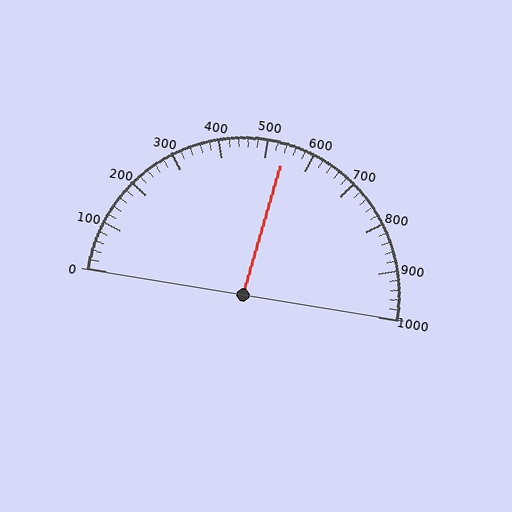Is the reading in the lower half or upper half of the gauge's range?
The reading is in the upper half of the range (0 to 1000).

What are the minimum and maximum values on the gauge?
The gauge ranges from 0 to 1000.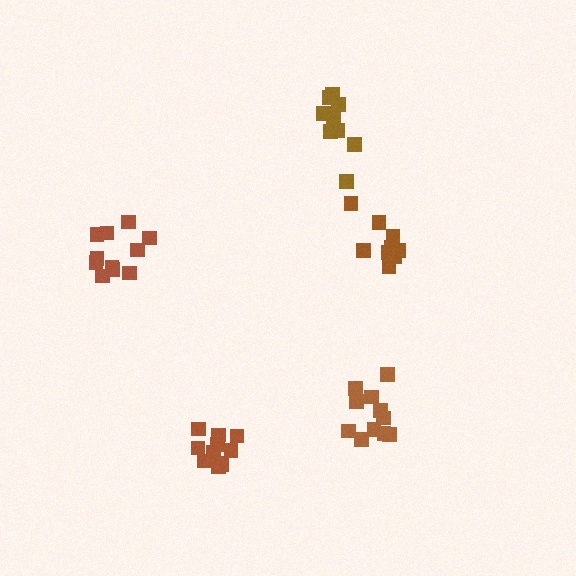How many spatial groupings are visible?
There are 5 spatial groupings.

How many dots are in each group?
Group 1: 11 dots, Group 2: 11 dots, Group 3: 11 dots, Group 4: 9 dots, Group 5: 9 dots (51 total).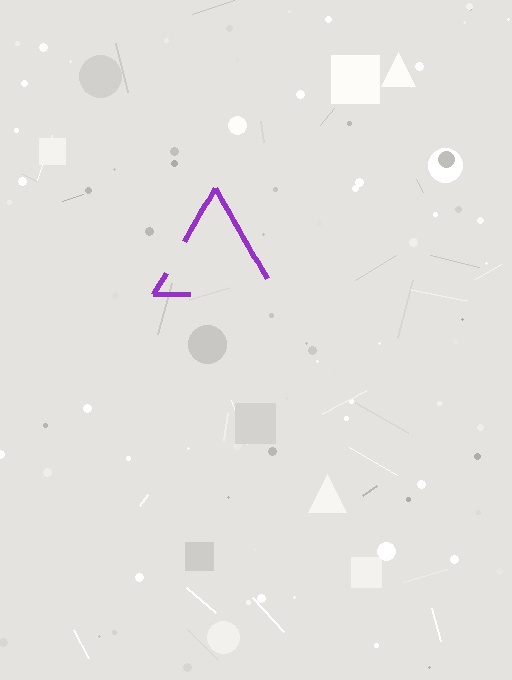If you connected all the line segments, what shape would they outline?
They would outline a triangle.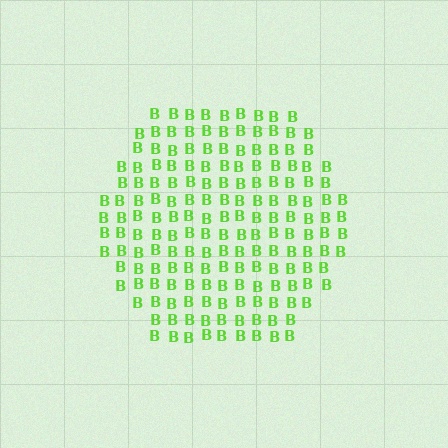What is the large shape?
The large shape is a hexagon.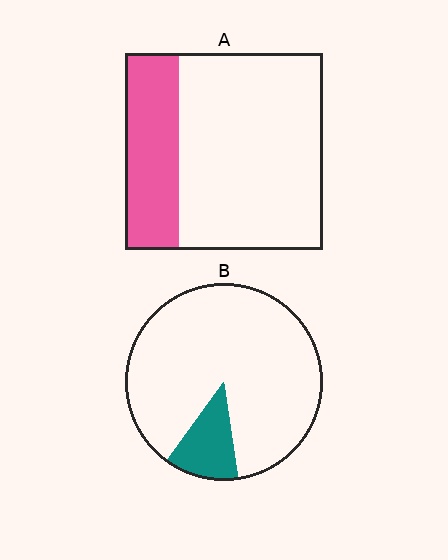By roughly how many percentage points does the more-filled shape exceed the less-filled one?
By roughly 15 percentage points (A over B).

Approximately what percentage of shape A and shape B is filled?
A is approximately 25% and B is approximately 15%.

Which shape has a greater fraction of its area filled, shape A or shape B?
Shape A.